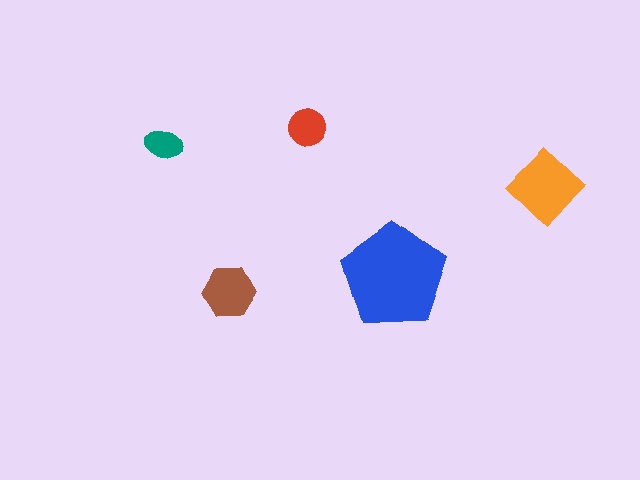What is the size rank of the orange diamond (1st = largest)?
2nd.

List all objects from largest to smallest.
The blue pentagon, the orange diamond, the brown hexagon, the red circle, the teal ellipse.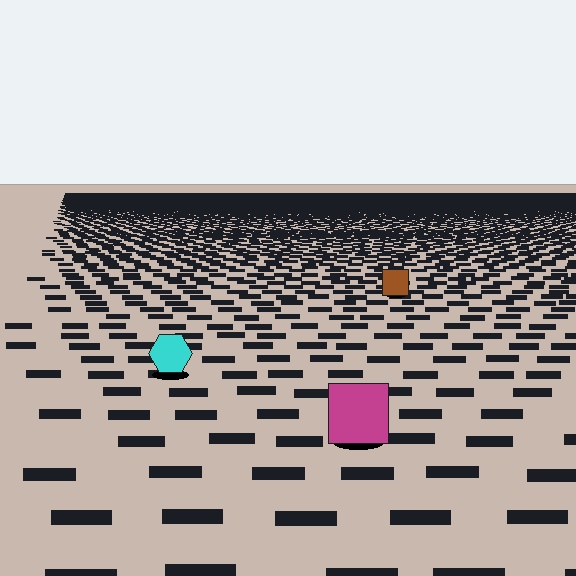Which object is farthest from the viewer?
The brown square is farthest from the viewer. It appears smaller and the ground texture around it is denser.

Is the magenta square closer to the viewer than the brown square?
Yes. The magenta square is closer — you can tell from the texture gradient: the ground texture is coarser near it.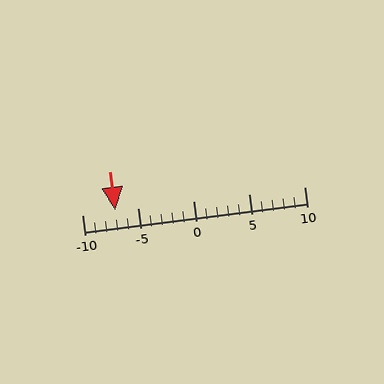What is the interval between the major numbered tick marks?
The major tick marks are spaced 5 units apart.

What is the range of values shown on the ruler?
The ruler shows values from -10 to 10.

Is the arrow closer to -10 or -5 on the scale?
The arrow is closer to -5.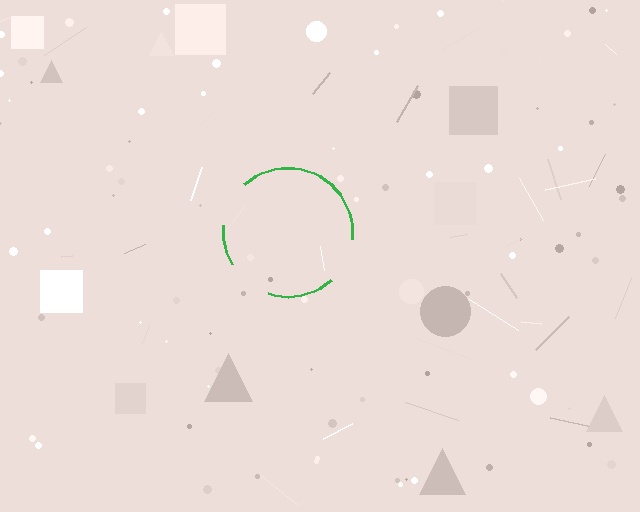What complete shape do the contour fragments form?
The contour fragments form a circle.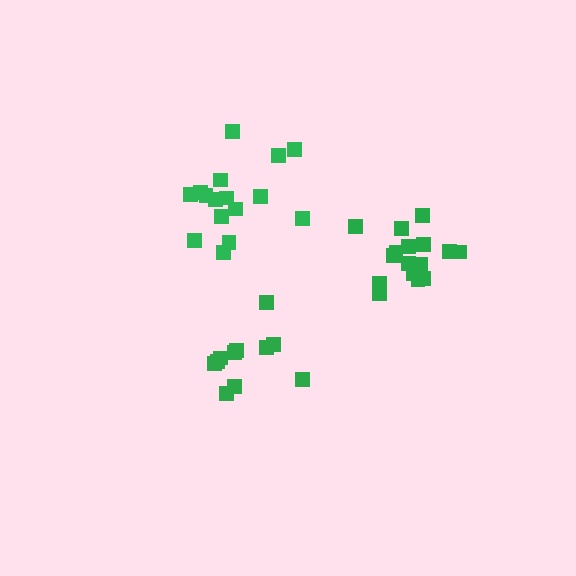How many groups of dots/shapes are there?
There are 3 groups.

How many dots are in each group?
Group 1: 16 dots, Group 2: 11 dots, Group 3: 16 dots (43 total).